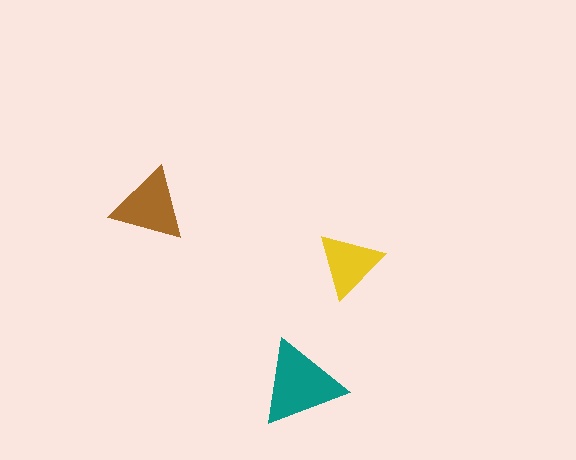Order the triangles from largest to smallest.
the teal one, the brown one, the yellow one.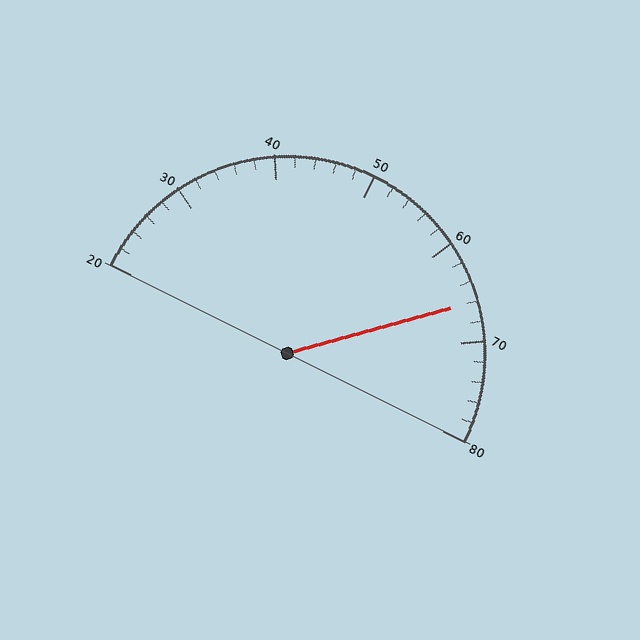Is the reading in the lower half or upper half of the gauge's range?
The reading is in the upper half of the range (20 to 80).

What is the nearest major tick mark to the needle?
The nearest major tick mark is 70.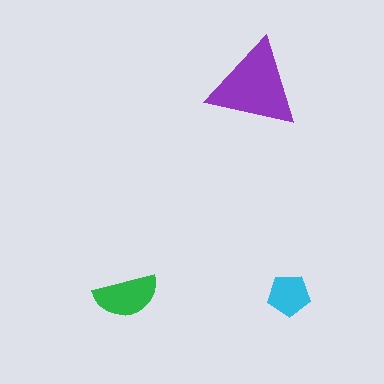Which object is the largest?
The purple triangle.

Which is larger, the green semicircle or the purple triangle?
The purple triangle.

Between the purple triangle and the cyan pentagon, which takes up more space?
The purple triangle.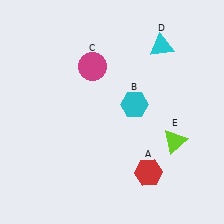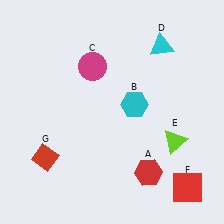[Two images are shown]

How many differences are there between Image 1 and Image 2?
There are 2 differences between the two images.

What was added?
A red square (F), a red diamond (G) were added in Image 2.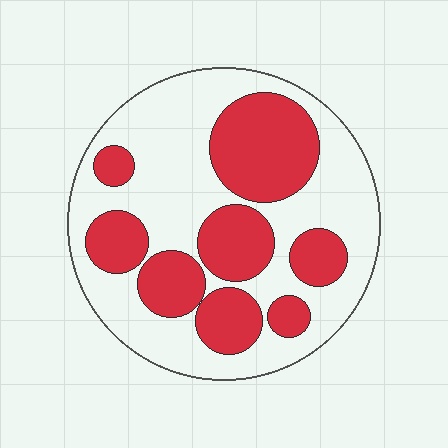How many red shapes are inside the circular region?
8.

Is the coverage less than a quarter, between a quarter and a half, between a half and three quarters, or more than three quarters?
Between a quarter and a half.